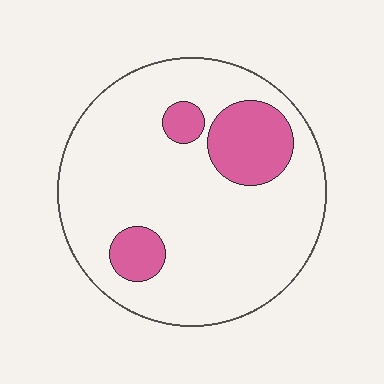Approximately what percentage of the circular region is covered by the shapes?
Approximately 15%.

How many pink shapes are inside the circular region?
3.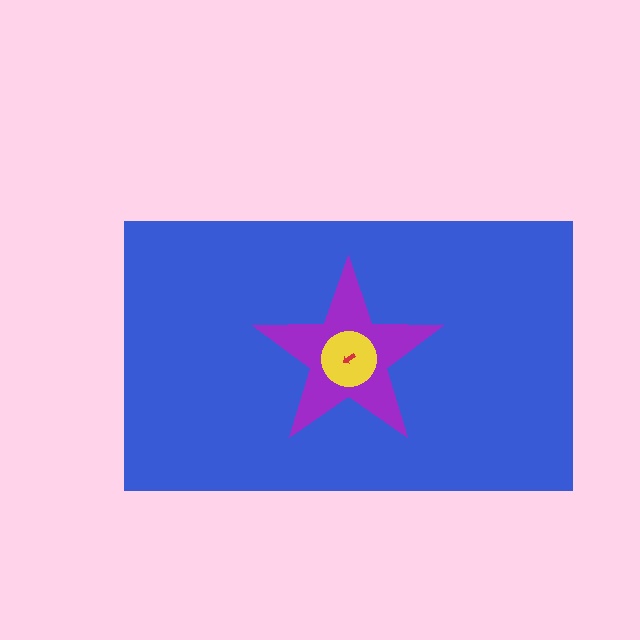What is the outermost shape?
The blue rectangle.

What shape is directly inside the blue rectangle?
The purple star.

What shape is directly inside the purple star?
The yellow circle.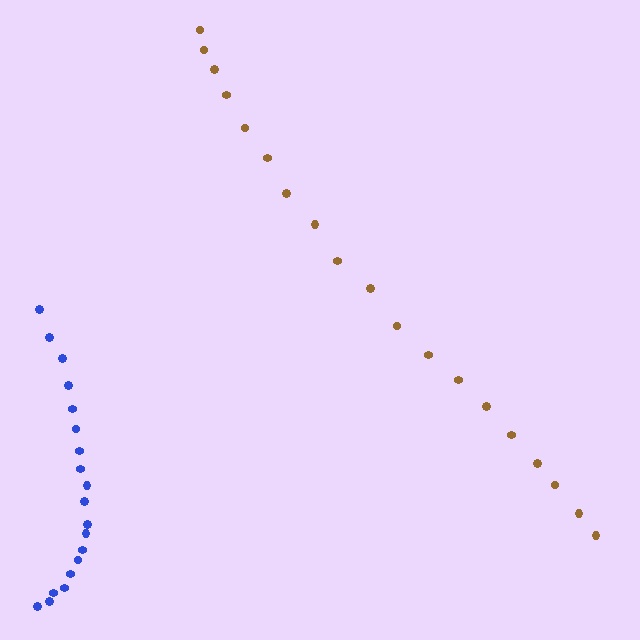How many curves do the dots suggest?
There are 2 distinct paths.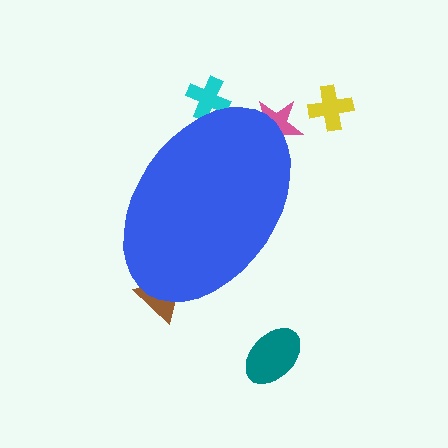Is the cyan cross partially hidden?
Yes, the cyan cross is partially hidden behind the blue ellipse.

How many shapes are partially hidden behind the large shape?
3 shapes are partially hidden.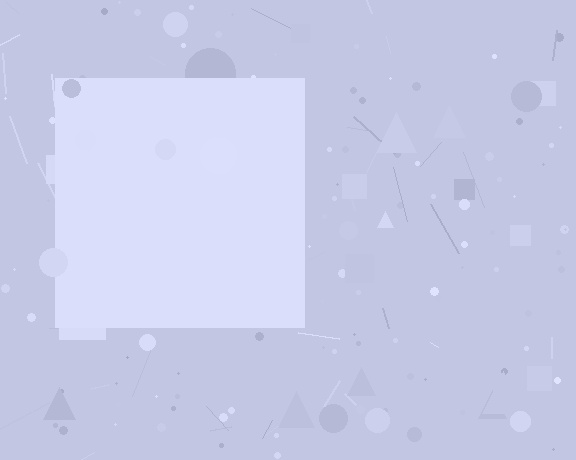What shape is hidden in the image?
A square is hidden in the image.